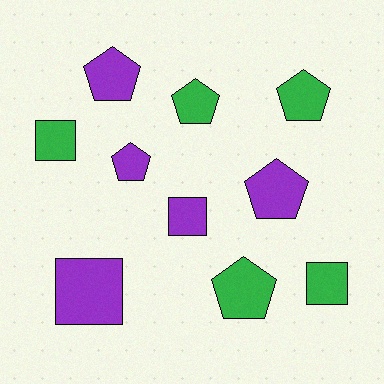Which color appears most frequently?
Purple, with 5 objects.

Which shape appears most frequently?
Pentagon, with 6 objects.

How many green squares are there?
There are 2 green squares.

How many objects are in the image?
There are 10 objects.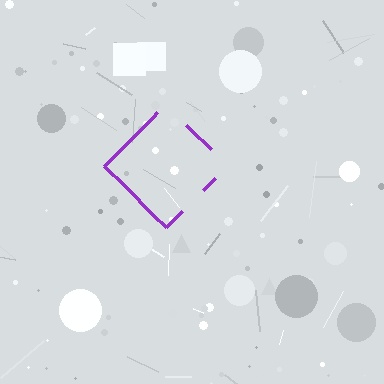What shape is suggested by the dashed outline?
The dashed outline suggests a diamond.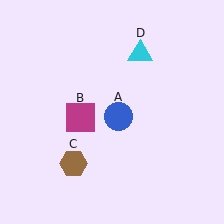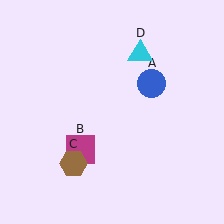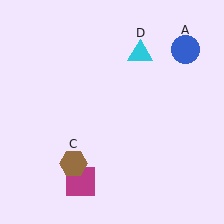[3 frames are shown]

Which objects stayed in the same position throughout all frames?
Brown hexagon (object C) and cyan triangle (object D) remained stationary.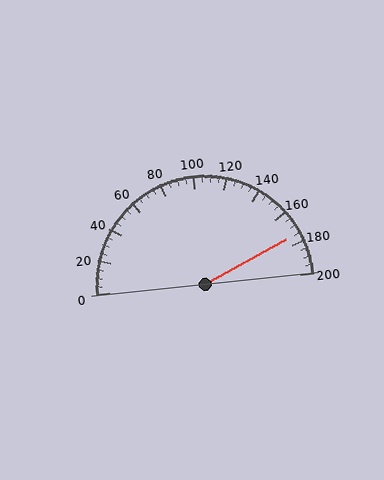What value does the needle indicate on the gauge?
The needle indicates approximately 175.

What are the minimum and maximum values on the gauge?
The gauge ranges from 0 to 200.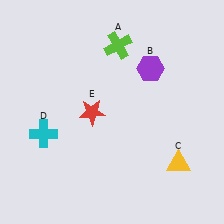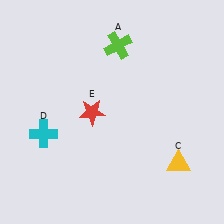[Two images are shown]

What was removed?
The purple hexagon (B) was removed in Image 2.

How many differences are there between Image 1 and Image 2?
There is 1 difference between the two images.